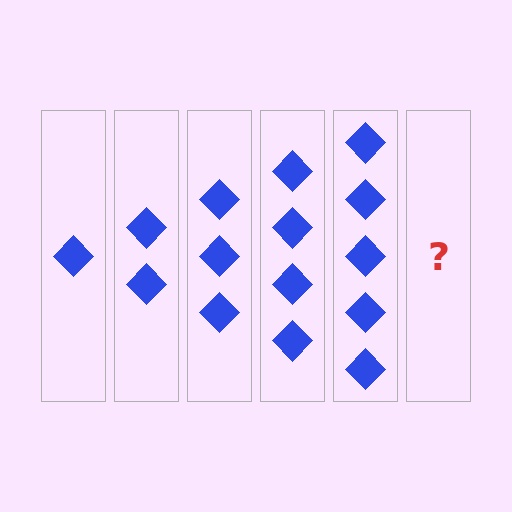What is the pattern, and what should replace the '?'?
The pattern is that each step adds one more diamond. The '?' should be 6 diamonds.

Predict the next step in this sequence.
The next step is 6 diamonds.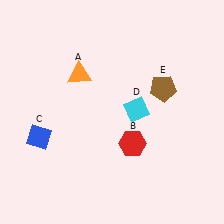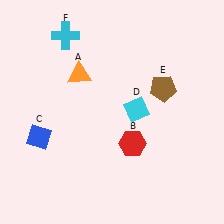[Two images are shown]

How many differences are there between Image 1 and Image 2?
There is 1 difference between the two images.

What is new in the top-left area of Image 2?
A cyan cross (F) was added in the top-left area of Image 2.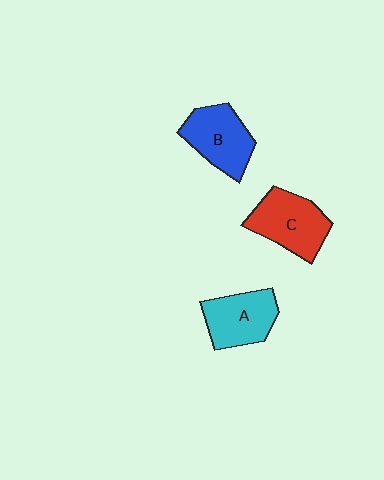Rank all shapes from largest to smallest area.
From largest to smallest: C (red), B (blue), A (cyan).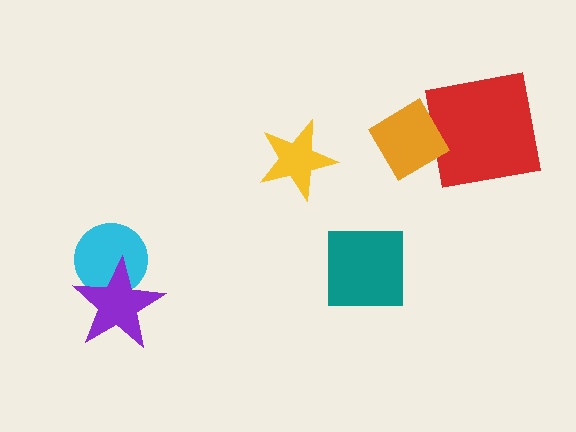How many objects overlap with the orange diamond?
0 objects overlap with the orange diamond.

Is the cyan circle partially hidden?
Yes, it is partially covered by another shape.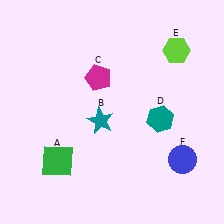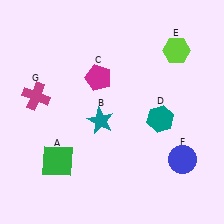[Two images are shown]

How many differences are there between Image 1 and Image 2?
There is 1 difference between the two images.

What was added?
A magenta cross (G) was added in Image 2.